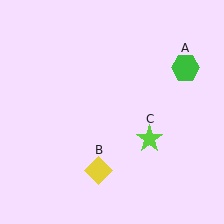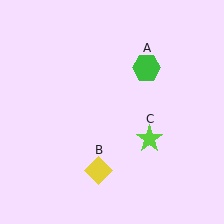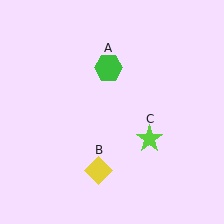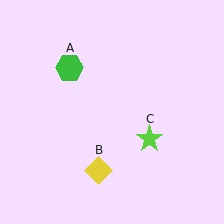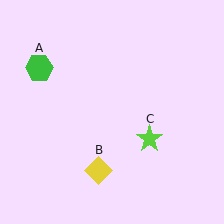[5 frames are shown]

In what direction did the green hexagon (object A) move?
The green hexagon (object A) moved left.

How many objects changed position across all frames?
1 object changed position: green hexagon (object A).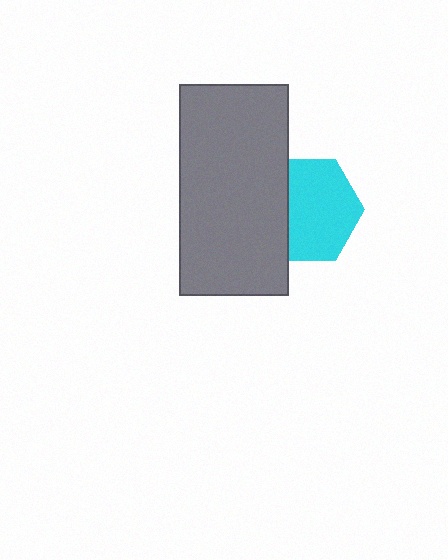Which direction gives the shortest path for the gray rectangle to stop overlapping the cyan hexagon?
Moving left gives the shortest separation.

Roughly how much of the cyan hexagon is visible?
Most of it is visible (roughly 69%).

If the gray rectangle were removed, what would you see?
You would see the complete cyan hexagon.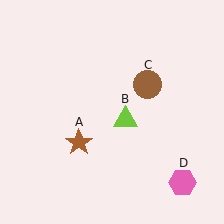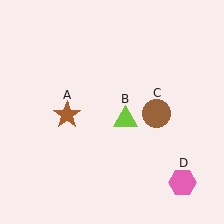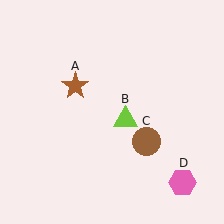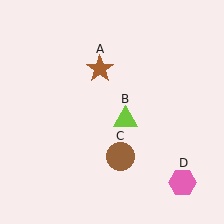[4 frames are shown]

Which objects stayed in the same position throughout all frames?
Lime triangle (object B) and pink hexagon (object D) remained stationary.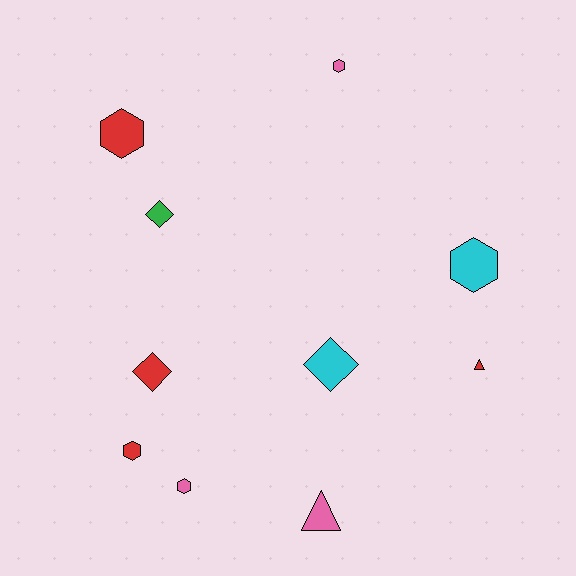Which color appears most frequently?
Red, with 4 objects.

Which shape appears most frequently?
Hexagon, with 5 objects.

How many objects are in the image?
There are 10 objects.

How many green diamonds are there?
There is 1 green diamond.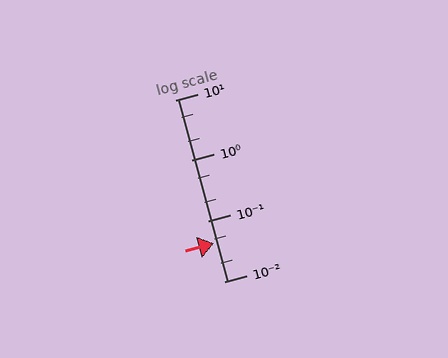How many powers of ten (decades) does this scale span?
The scale spans 3 decades, from 0.01 to 10.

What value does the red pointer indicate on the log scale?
The pointer indicates approximately 0.042.